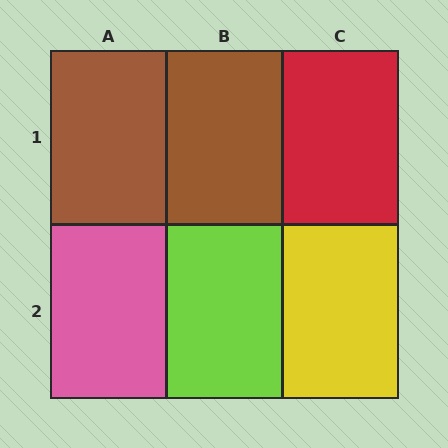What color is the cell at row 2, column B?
Lime.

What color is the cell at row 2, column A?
Pink.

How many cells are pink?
1 cell is pink.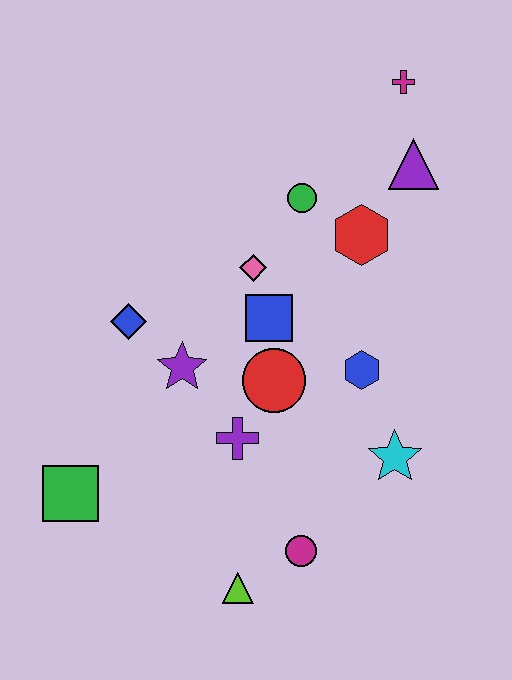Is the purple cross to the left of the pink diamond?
Yes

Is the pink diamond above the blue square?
Yes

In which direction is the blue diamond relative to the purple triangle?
The blue diamond is to the left of the purple triangle.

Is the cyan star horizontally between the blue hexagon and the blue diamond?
No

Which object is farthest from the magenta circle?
The magenta cross is farthest from the magenta circle.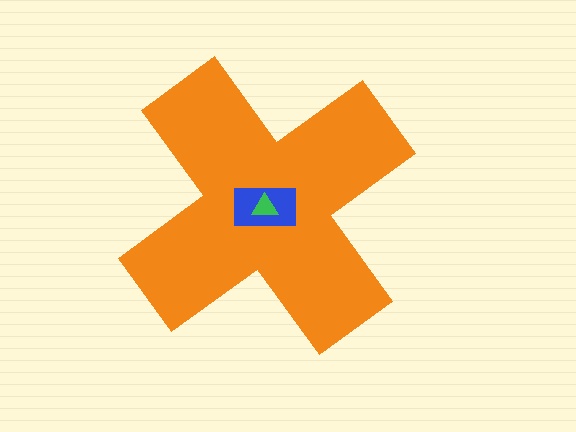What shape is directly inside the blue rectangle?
The green triangle.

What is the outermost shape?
The orange cross.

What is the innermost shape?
The green triangle.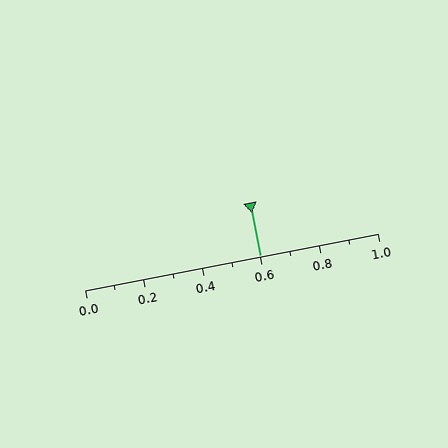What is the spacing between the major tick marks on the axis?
The major ticks are spaced 0.2 apart.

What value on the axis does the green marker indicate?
The marker indicates approximately 0.6.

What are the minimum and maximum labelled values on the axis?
The axis runs from 0.0 to 1.0.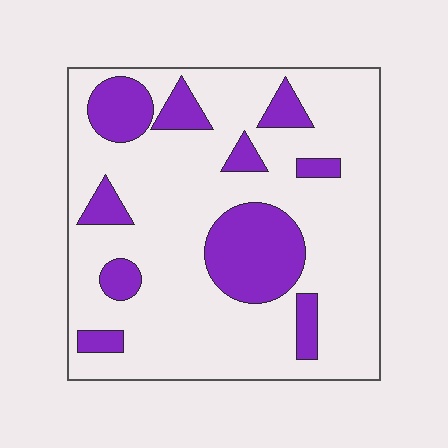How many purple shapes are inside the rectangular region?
10.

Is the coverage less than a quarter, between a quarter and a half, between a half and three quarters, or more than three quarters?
Less than a quarter.